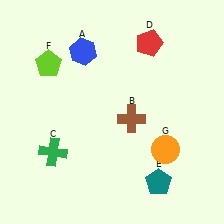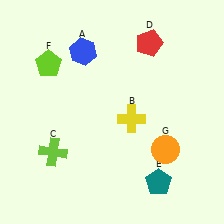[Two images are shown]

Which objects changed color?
B changed from brown to yellow. C changed from green to lime.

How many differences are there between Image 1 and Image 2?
There are 2 differences between the two images.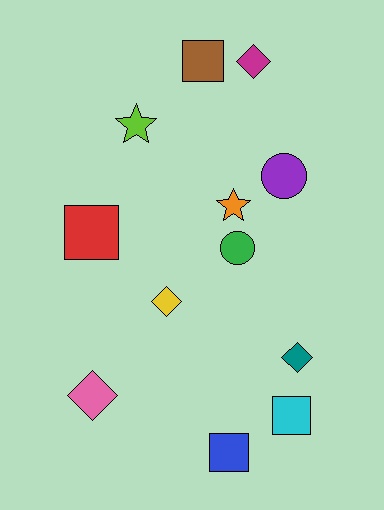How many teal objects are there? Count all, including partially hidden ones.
There is 1 teal object.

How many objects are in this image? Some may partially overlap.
There are 12 objects.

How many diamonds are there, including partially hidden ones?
There are 4 diamonds.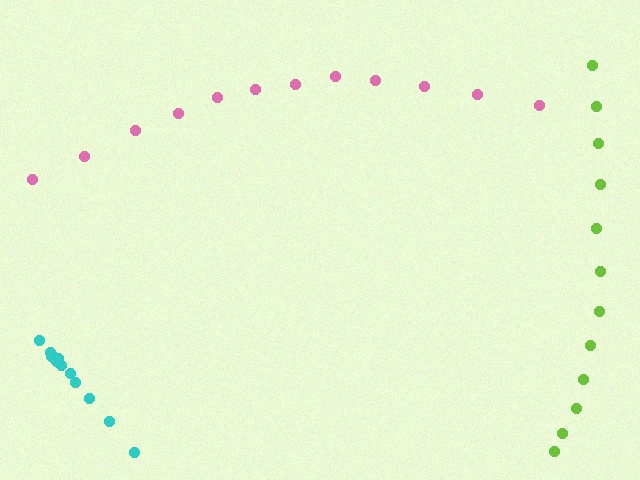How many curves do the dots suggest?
There are 3 distinct paths.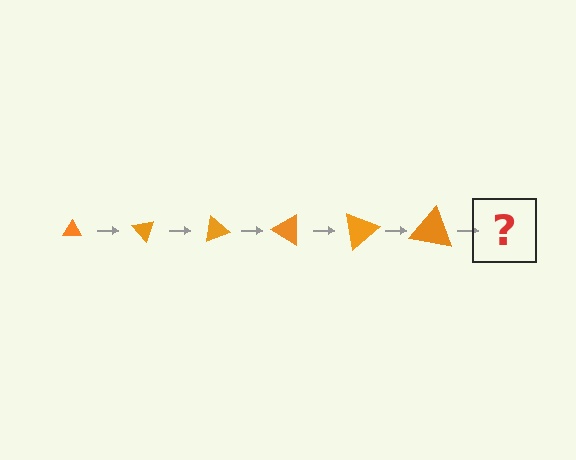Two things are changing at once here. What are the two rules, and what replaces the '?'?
The two rules are that the triangle grows larger each step and it rotates 50 degrees each step. The '?' should be a triangle, larger than the previous one and rotated 300 degrees from the start.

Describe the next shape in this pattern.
It should be a triangle, larger than the previous one and rotated 300 degrees from the start.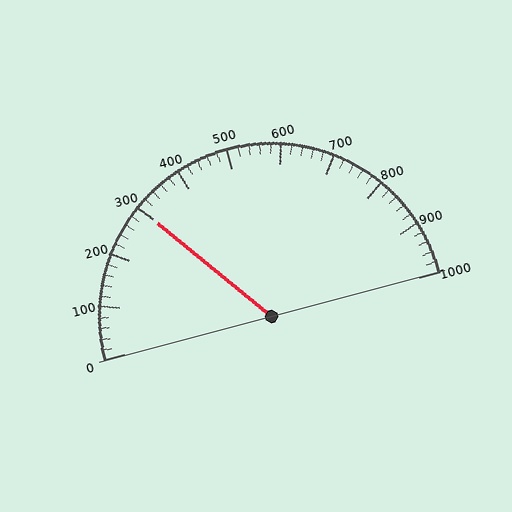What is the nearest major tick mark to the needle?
The nearest major tick mark is 300.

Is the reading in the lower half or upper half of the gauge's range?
The reading is in the lower half of the range (0 to 1000).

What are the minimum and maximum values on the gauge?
The gauge ranges from 0 to 1000.